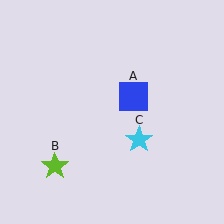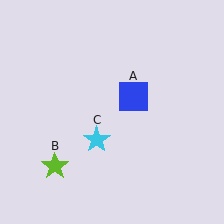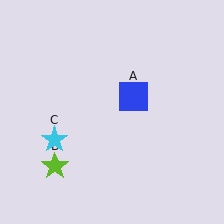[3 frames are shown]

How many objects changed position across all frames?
1 object changed position: cyan star (object C).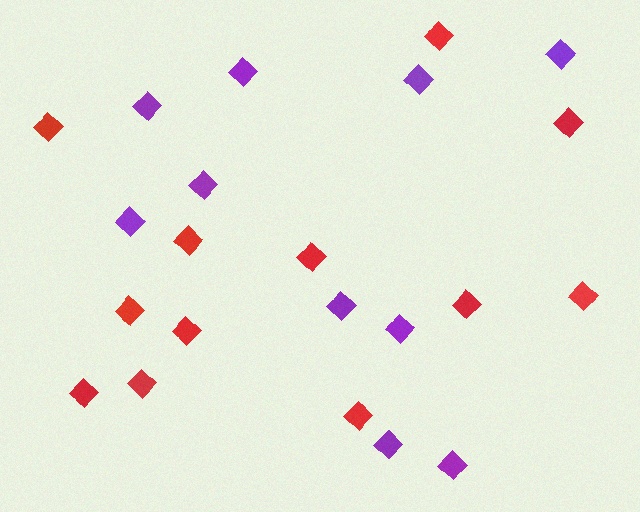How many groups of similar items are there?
There are 2 groups: one group of red diamonds (12) and one group of purple diamonds (10).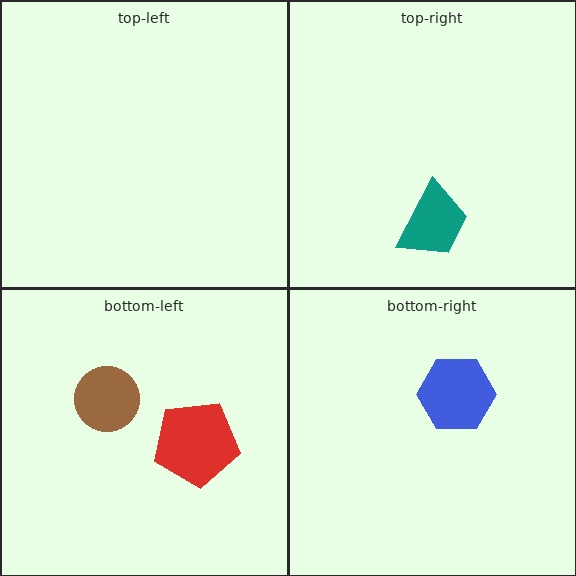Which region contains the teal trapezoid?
The top-right region.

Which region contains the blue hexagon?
The bottom-right region.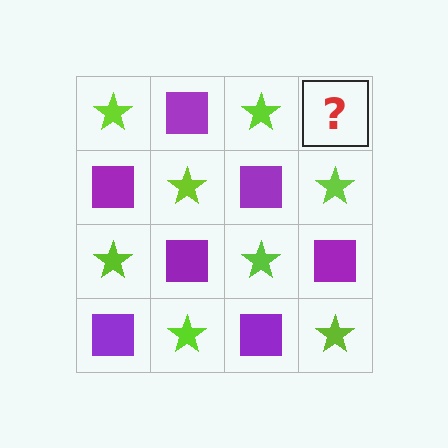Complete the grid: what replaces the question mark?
The question mark should be replaced with a purple square.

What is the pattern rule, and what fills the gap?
The rule is that it alternates lime star and purple square in a checkerboard pattern. The gap should be filled with a purple square.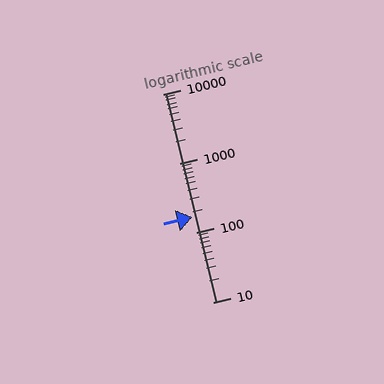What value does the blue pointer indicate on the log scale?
The pointer indicates approximately 170.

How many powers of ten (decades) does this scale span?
The scale spans 3 decades, from 10 to 10000.